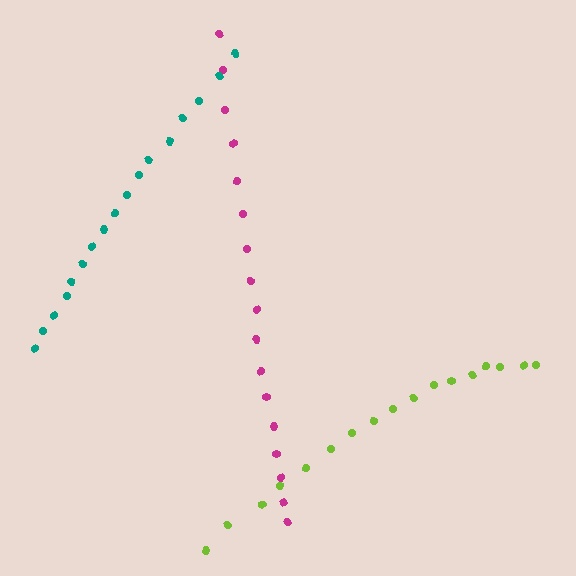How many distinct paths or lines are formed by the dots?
There are 3 distinct paths.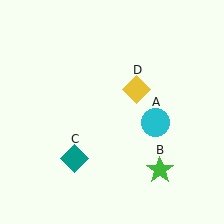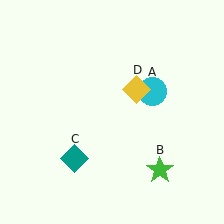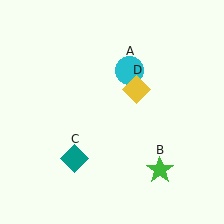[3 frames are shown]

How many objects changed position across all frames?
1 object changed position: cyan circle (object A).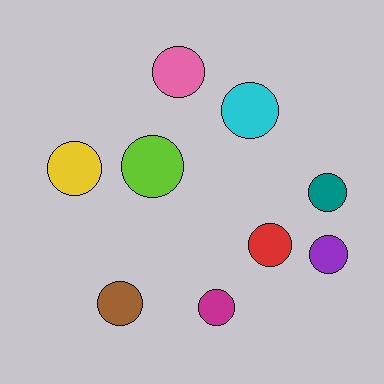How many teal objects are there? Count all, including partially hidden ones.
There is 1 teal object.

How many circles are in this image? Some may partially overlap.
There are 9 circles.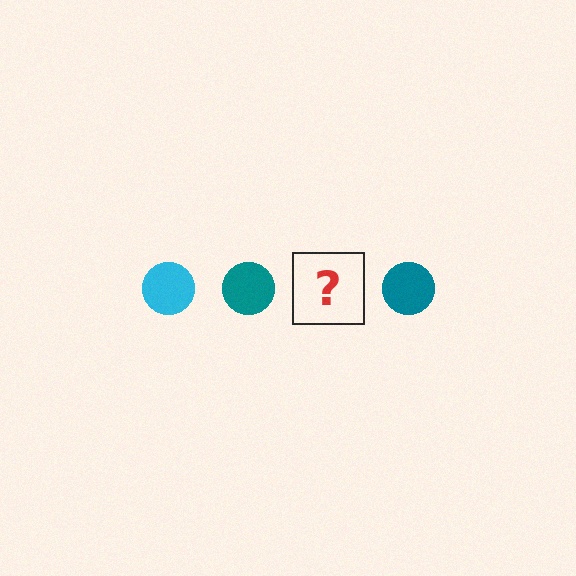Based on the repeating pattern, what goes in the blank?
The blank should be a cyan circle.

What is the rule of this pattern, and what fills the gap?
The rule is that the pattern cycles through cyan, teal circles. The gap should be filled with a cyan circle.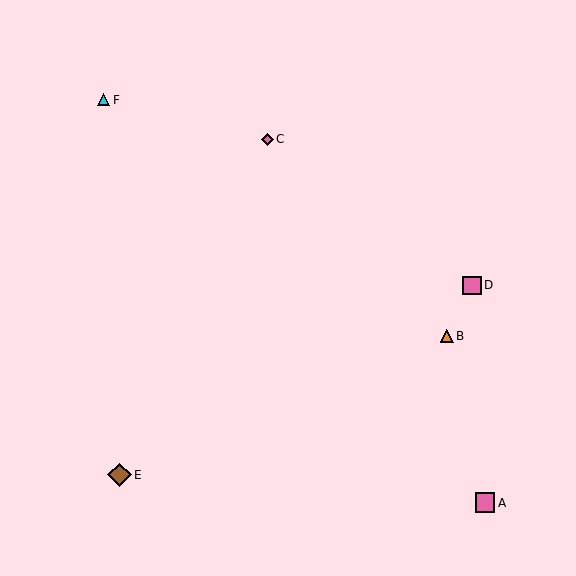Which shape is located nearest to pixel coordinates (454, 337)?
The orange triangle (labeled B) at (447, 336) is nearest to that location.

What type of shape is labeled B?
Shape B is an orange triangle.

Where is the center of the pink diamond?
The center of the pink diamond is at (267, 139).